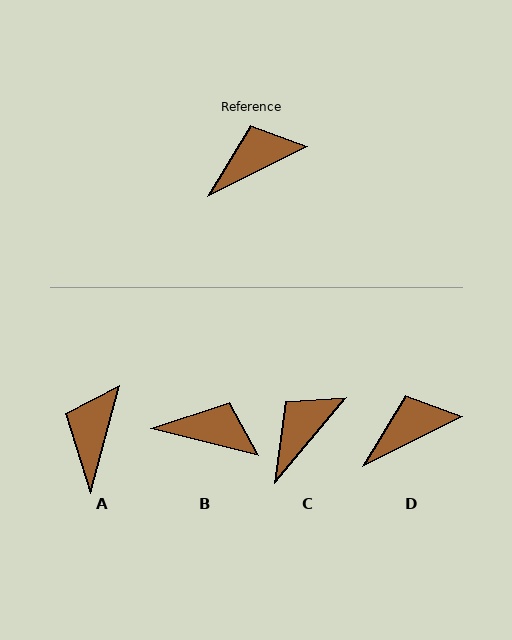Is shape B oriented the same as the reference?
No, it is off by about 41 degrees.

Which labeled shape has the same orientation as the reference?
D.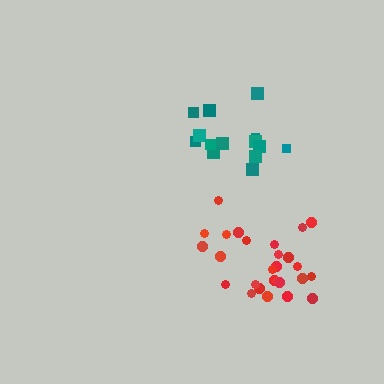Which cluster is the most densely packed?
Red.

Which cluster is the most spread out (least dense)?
Teal.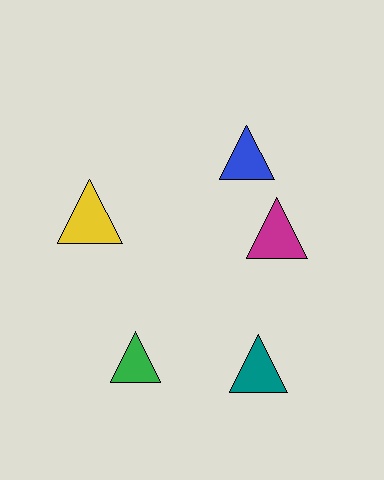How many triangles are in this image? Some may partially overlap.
There are 5 triangles.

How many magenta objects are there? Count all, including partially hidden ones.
There is 1 magenta object.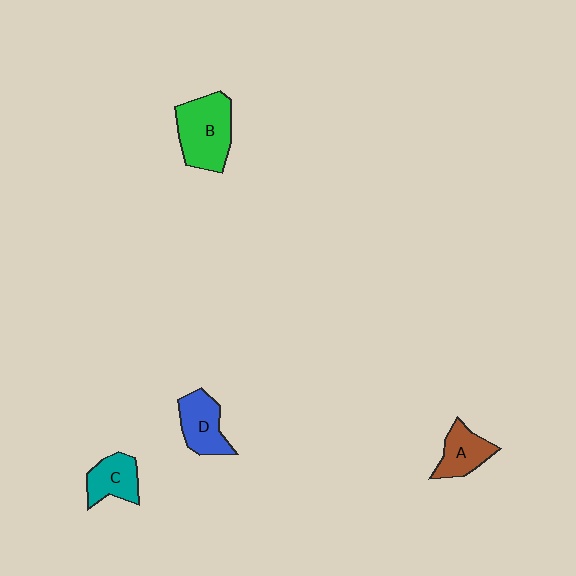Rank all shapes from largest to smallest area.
From largest to smallest: B (green), D (blue), A (brown), C (teal).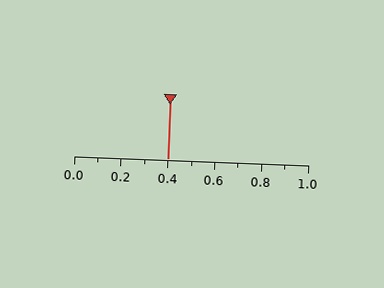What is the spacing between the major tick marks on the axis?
The major ticks are spaced 0.2 apart.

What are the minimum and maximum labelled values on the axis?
The axis runs from 0.0 to 1.0.